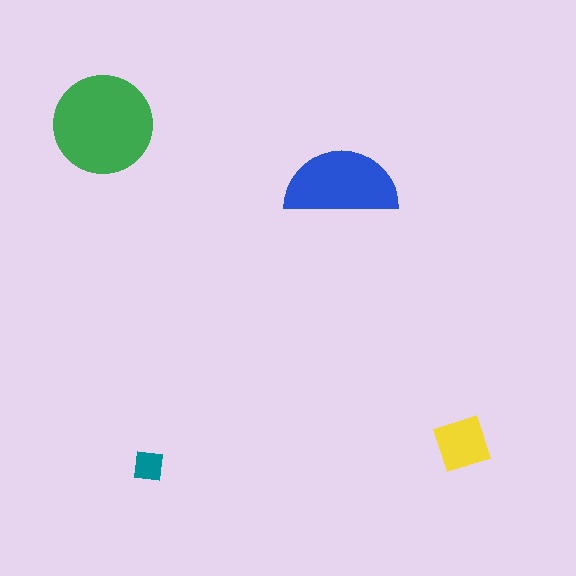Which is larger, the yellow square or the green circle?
The green circle.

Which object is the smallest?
The teal square.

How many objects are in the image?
There are 4 objects in the image.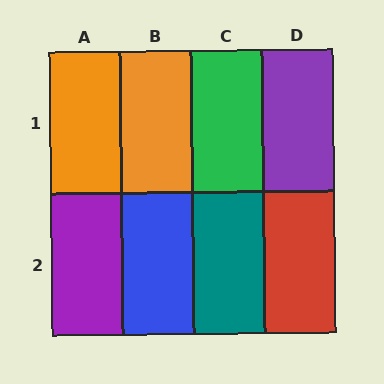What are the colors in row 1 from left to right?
Orange, orange, green, purple.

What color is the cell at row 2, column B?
Blue.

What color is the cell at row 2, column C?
Teal.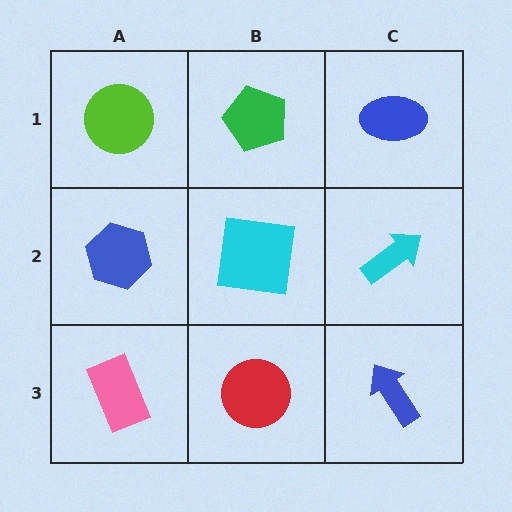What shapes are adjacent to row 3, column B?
A cyan square (row 2, column B), a pink rectangle (row 3, column A), a blue arrow (row 3, column C).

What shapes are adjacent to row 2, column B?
A green pentagon (row 1, column B), a red circle (row 3, column B), a blue hexagon (row 2, column A), a cyan arrow (row 2, column C).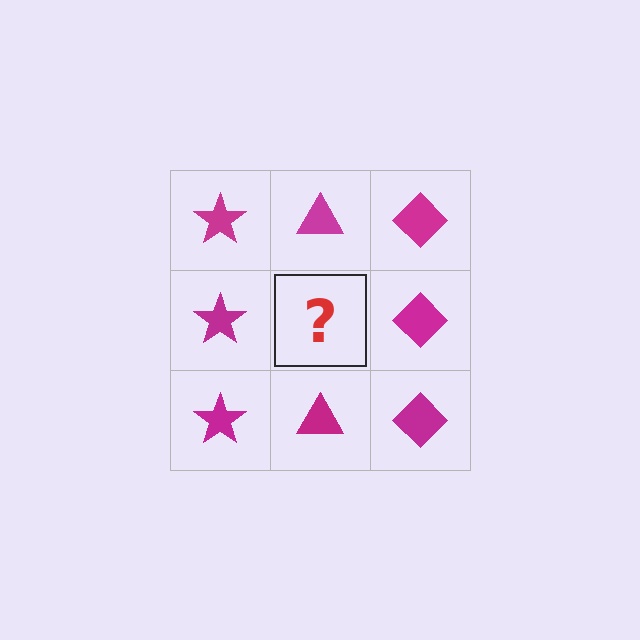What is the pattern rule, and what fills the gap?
The rule is that each column has a consistent shape. The gap should be filled with a magenta triangle.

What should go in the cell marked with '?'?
The missing cell should contain a magenta triangle.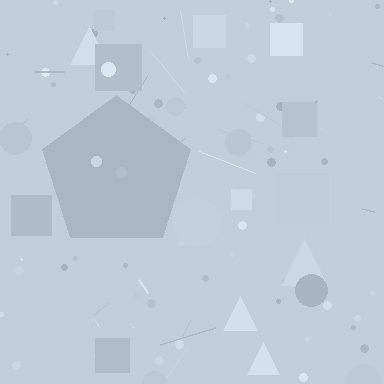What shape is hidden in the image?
A pentagon is hidden in the image.